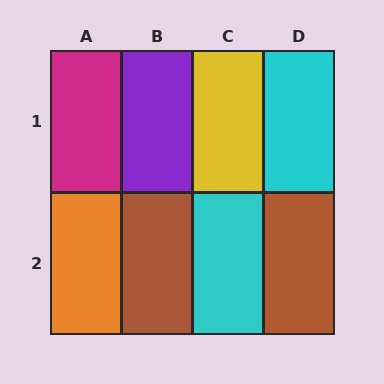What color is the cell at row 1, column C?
Yellow.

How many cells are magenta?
1 cell is magenta.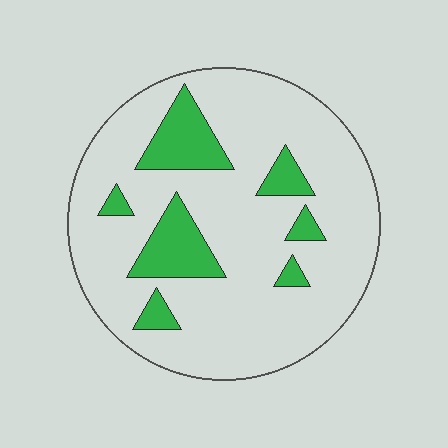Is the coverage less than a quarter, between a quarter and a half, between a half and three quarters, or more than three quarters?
Less than a quarter.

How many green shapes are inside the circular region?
7.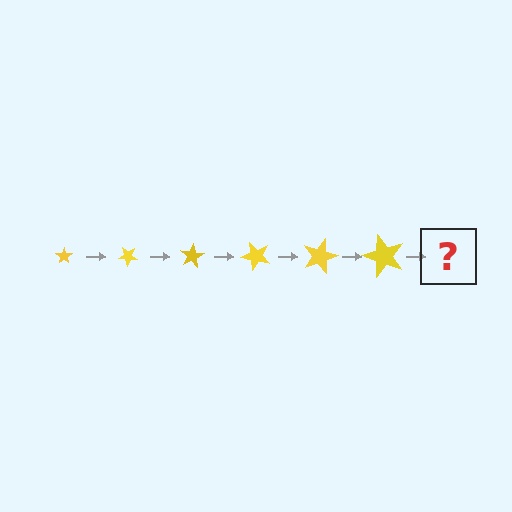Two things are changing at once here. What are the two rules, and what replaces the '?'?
The two rules are that the star grows larger each step and it rotates 40 degrees each step. The '?' should be a star, larger than the previous one and rotated 240 degrees from the start.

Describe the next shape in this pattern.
It should be a star, larger than the previous one and rotated 240 degrees from the start.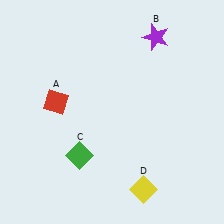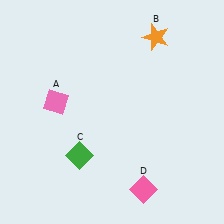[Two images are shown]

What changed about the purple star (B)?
In Image 1, B is purple. In Image 2, it changed to orange.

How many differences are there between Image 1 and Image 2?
There are 3 differences between the two images.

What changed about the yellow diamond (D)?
In Image 1, D is yellow. In Image 2, it changed to pink.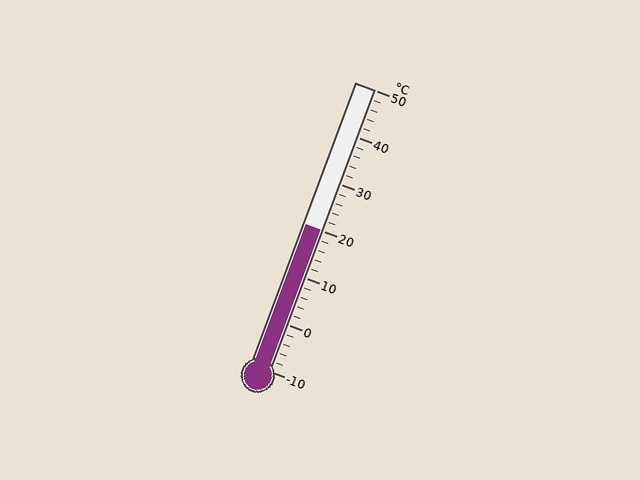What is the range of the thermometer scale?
The thermometer scale ranges from -10°C to 50°C.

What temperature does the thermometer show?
The thermometer shows approximately 20°C.